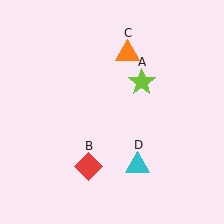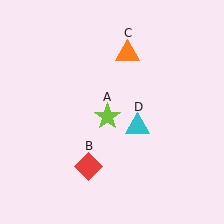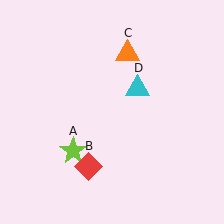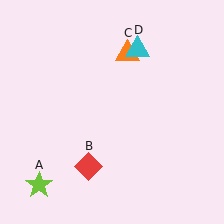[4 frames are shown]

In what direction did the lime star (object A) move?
The lime star (object A) moved down and to the left.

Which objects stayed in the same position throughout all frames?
Red diamond (object B) and orange triangle (object C) remained stationary.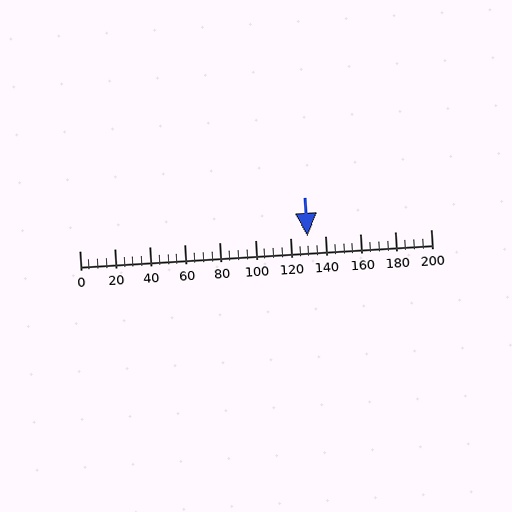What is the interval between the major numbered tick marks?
The major tick marks are spaced 20 units apart.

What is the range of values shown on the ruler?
The ruler shows values from 0 to 200.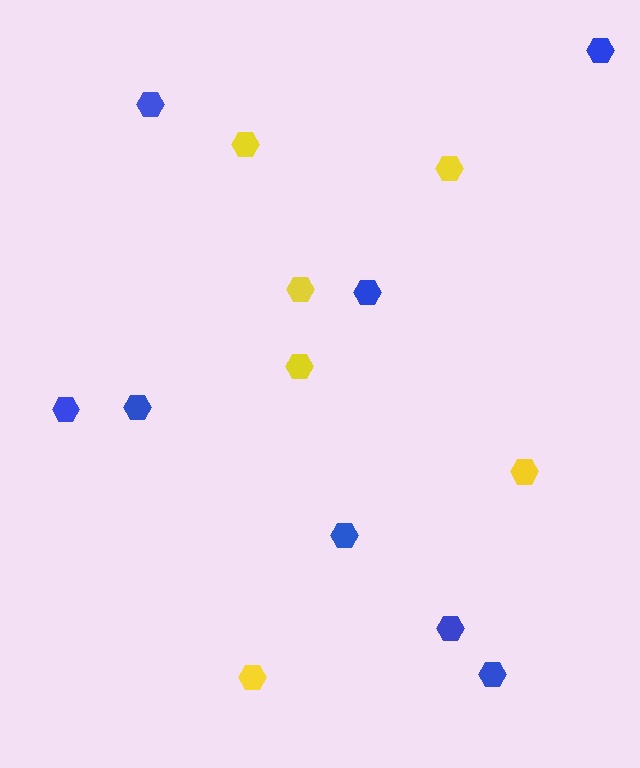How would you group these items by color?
There are 2 groups: one group of yellow hexagons (6) and one group of blue hexagons (8).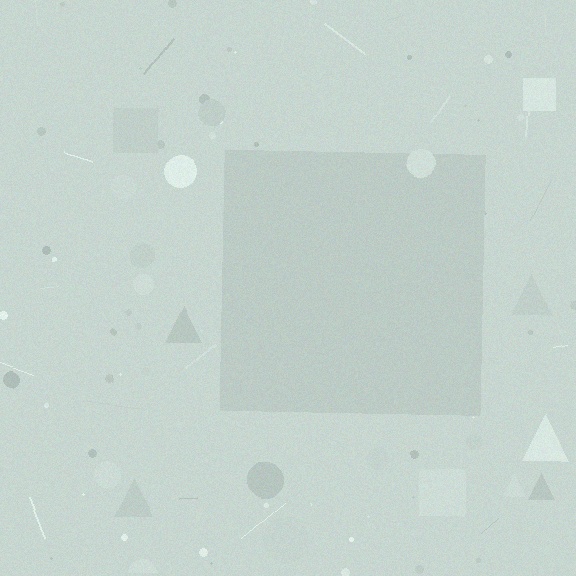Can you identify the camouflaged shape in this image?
The camouflaged shape is a square.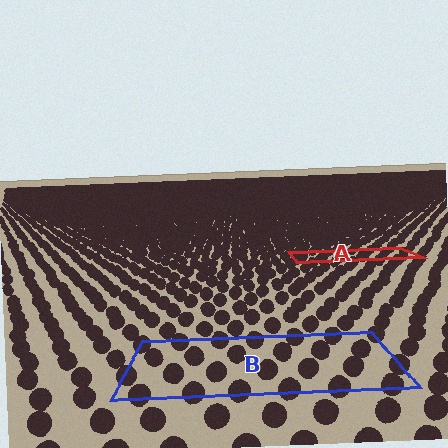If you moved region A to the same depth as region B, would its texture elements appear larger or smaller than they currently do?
They would appear larger. At a closer depth, the same texture elements are projected at a bigger on-screen size.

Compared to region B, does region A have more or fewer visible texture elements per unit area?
Region A has more texture elements per unit area — they are packed more densely because it is farther away.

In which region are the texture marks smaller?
The texture marks are smaller in region A, because it is farther away.